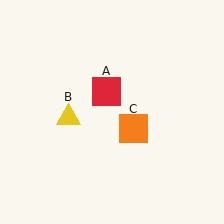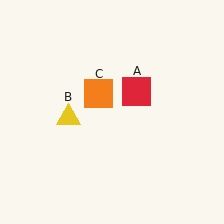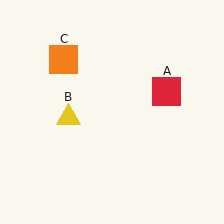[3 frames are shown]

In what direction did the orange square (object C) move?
The orange square (object C) moved up and to the left.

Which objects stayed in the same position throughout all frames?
Yellow triangle (object B) remained stationary.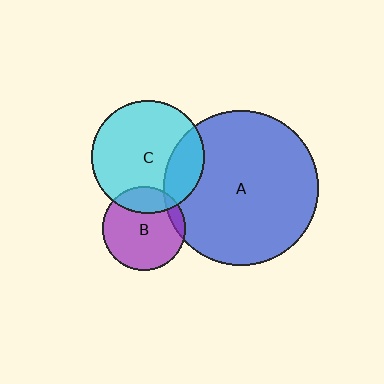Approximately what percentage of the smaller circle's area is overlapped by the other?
Approximately 20%.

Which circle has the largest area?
Circle A (blue).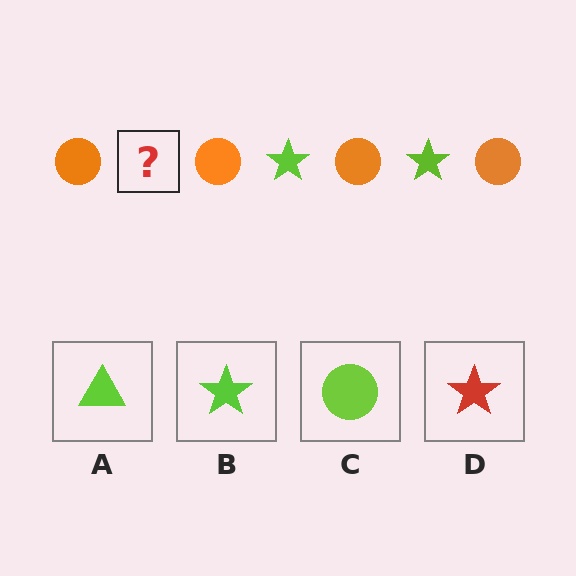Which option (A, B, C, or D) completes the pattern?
B.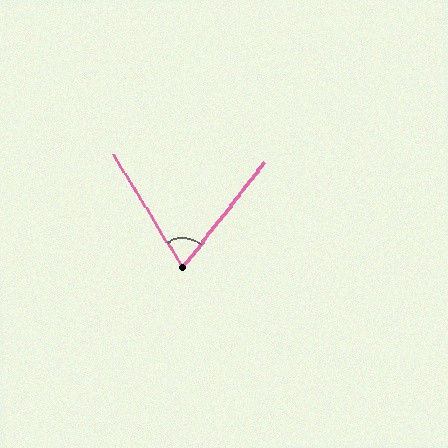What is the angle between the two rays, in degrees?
Approximately 70 degrees.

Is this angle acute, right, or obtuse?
It is acute.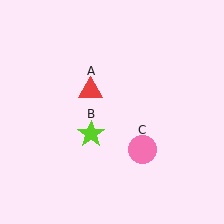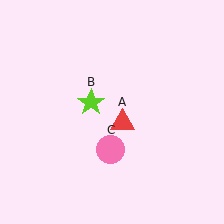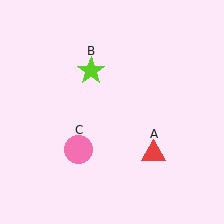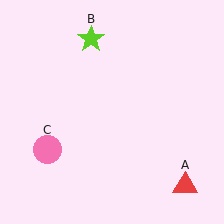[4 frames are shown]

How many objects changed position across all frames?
3 objects changed position: red triangle (object A), lime star (object B), pink circle (object C).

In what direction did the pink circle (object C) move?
The pink circle (object C) moved left.